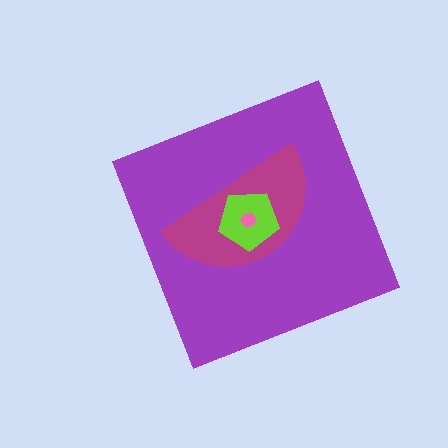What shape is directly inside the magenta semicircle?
The lime pentagon.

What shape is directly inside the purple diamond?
The magenta semicircle.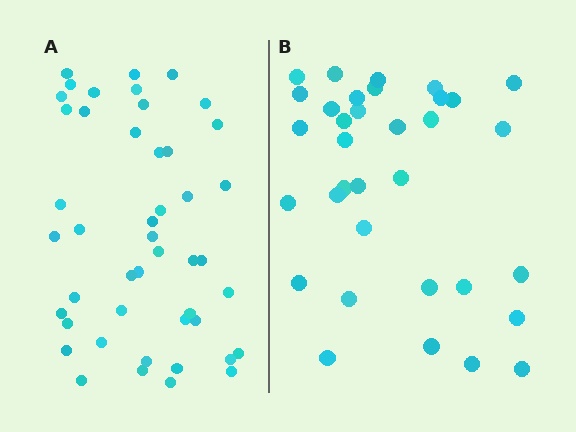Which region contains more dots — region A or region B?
Region A (the left region) has more dots.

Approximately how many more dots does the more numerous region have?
Region A has roughly 12 or so more dots than region B.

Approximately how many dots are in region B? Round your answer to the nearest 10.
About 30 dots. (The exact count is 34, which rounds to 30.)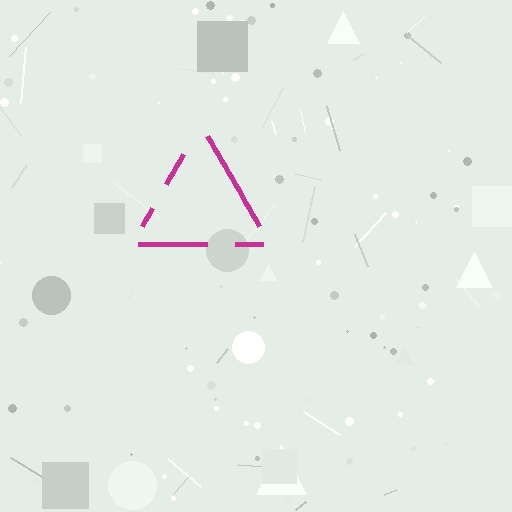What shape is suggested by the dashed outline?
The dashed outline suggests a triangle.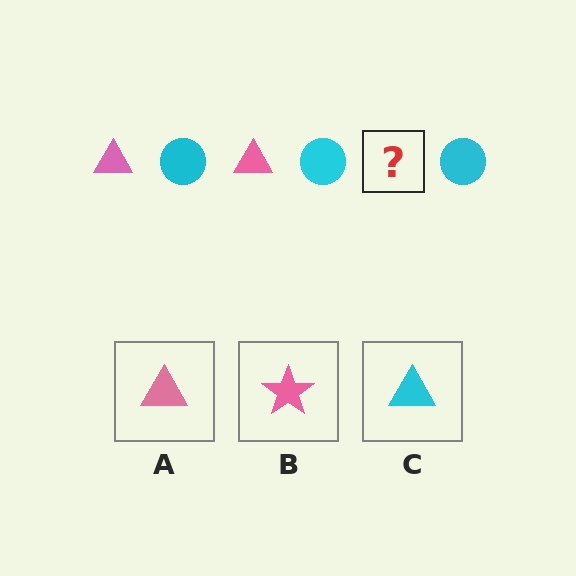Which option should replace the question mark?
Option A.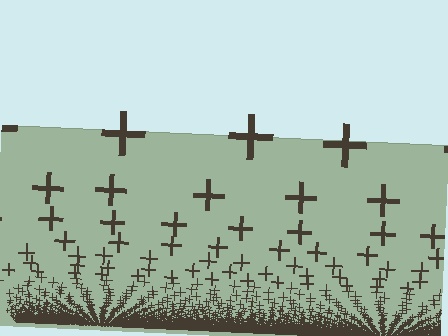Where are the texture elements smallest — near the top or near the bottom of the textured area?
Near the bottom.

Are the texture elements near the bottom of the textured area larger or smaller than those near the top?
Smaller. The gradient is inverted — elements near the bottom are smaller and denser.